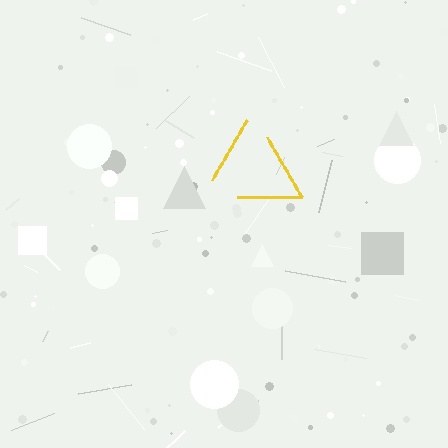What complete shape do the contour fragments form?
The contour fragments form a triangle.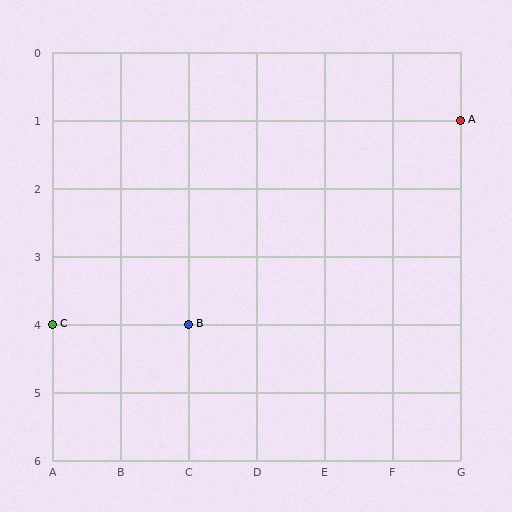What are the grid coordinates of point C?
Point C is at grid coordinates (A, 4).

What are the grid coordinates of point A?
Point A is at grid coordinates (G, 1).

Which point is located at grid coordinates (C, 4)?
Point B is at (C, 4).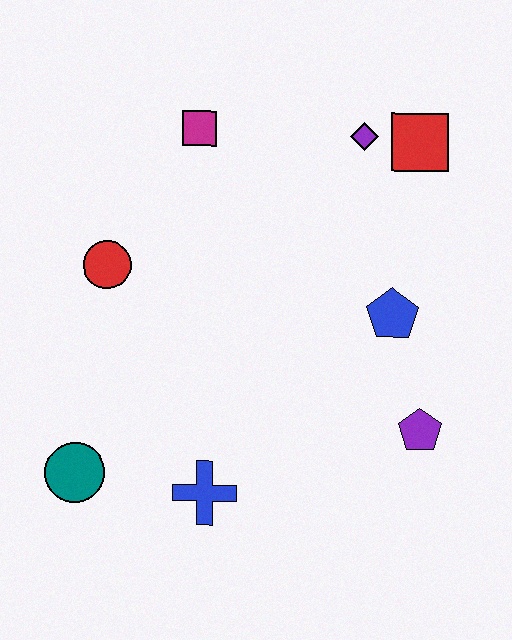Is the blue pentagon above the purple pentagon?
Yes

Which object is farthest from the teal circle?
The red square is farthest from the teal circle.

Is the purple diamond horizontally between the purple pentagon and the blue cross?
Yes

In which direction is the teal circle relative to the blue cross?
The teal circle is to the left of the blue cross.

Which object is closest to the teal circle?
The blue cross is closest to the teal circle.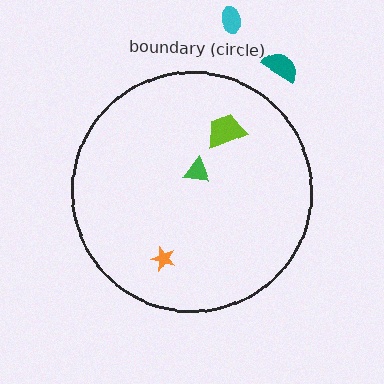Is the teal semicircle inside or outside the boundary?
Outside.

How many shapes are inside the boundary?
3 inside, 2 outside.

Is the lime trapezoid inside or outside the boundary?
Inside.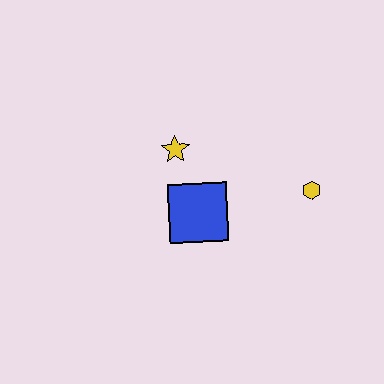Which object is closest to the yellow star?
The blue square is closest to the yellow star.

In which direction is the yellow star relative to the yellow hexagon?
The yellow star is to the left of the yellow hexagon.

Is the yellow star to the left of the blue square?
Yes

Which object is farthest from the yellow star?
The yellow hexagon is farthest from the yellow star.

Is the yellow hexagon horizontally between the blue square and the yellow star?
No